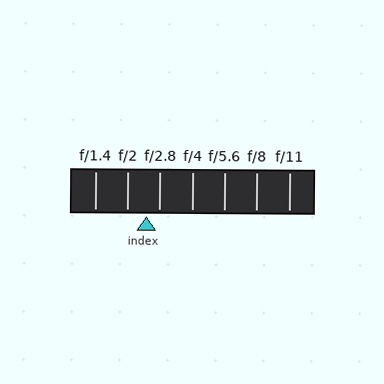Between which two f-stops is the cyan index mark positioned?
The index mark is between f/2 and f/2.8.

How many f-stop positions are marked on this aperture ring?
There are 7 f-stop positions marked.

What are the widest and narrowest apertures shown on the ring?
The widest aperture shown is f/1.4 and the narrowest is f/11.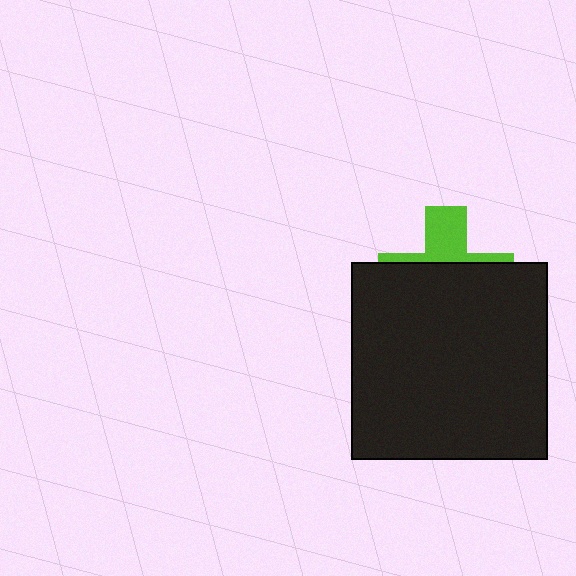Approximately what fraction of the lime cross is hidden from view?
Roughly 67% of the lime cross is hidden behind the black square.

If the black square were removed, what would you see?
You would see the complete lime cross.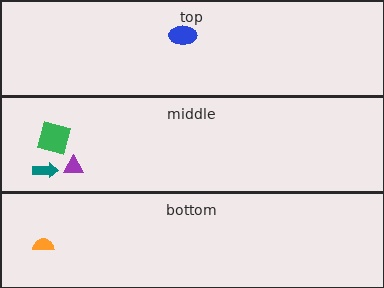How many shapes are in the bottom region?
1.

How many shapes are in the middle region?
3.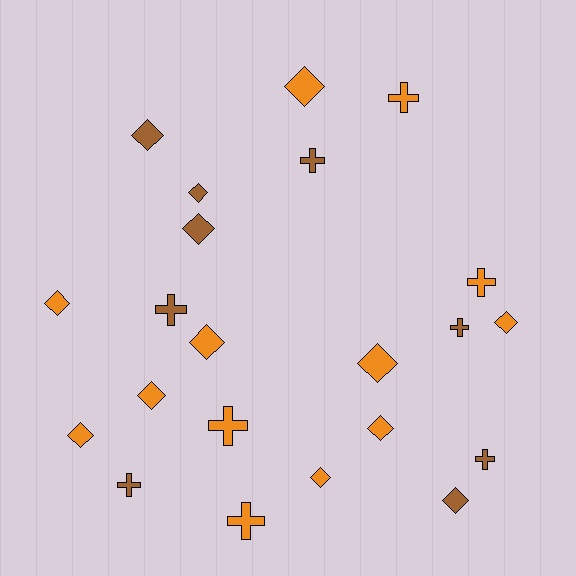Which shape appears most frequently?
Diamond, with 13 objects.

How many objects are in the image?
There are 22 objects.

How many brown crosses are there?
There are 5 brown crosses.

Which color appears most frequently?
Orange, with 13 objects.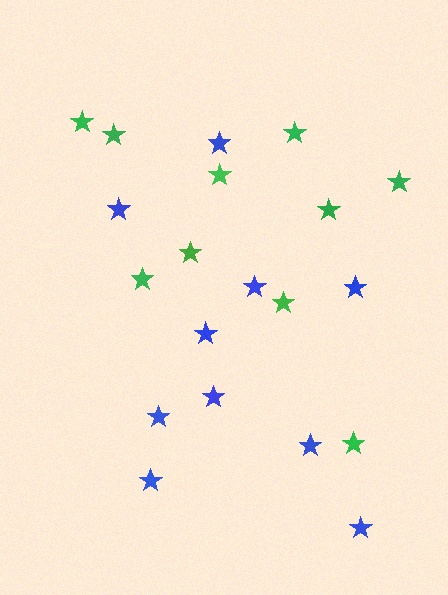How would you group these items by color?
There are 2 groups: one group of green stars (10) and one group of blue stars (10).